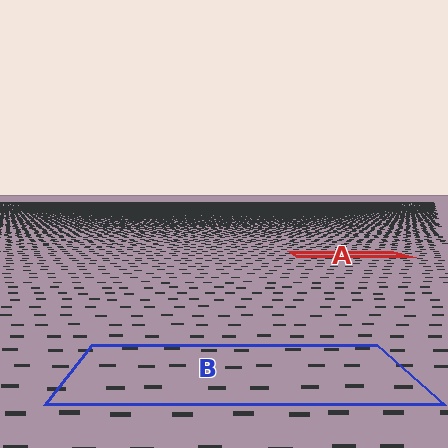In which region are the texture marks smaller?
The texture marks are smaller in region A, because it is farther away.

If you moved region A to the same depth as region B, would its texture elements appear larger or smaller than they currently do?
They would appear larger. At a closer depth, the same texture elements are projected at a bigger on-screen size.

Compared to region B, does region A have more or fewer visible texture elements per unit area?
Region A has more texture elements per unit area — they are packed more densely because it is farther away.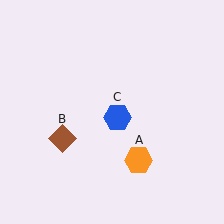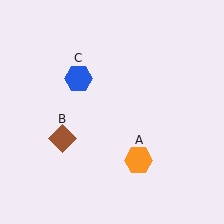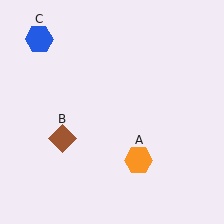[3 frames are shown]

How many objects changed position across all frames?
1 object changed position: blue hexagon (object C).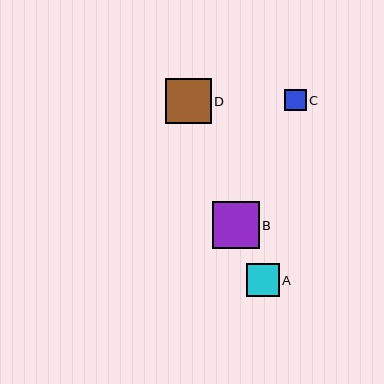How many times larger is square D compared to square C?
Square D is approximately 2.1 times the size of square C.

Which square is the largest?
Square B is the largest with a size of approximately 47 pixels.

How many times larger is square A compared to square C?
Square A is approximately 1.5 times the size of square C.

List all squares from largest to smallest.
From largest to smallest: B, D, A, C.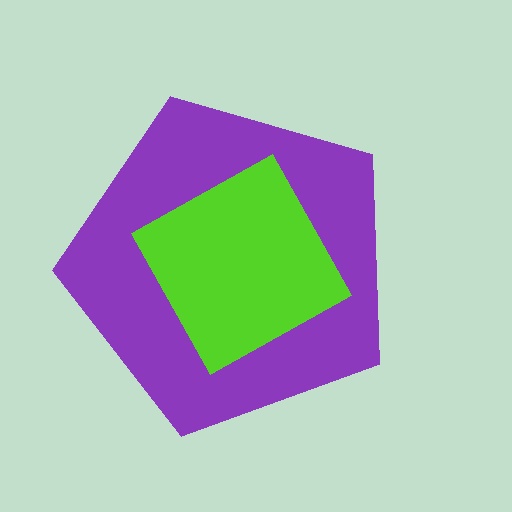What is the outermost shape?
The purple pentagon.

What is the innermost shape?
The lime diamond.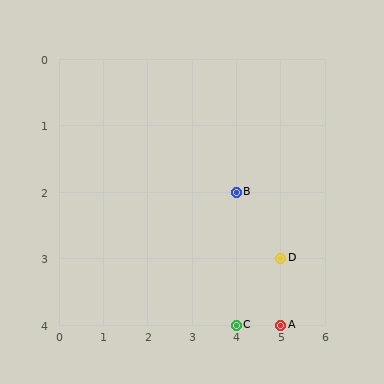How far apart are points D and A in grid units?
Points D and A are 1 row apart.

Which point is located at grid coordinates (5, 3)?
Point D is at (5, 3).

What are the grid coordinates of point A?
Point A is at grid coordinates (5, 4).